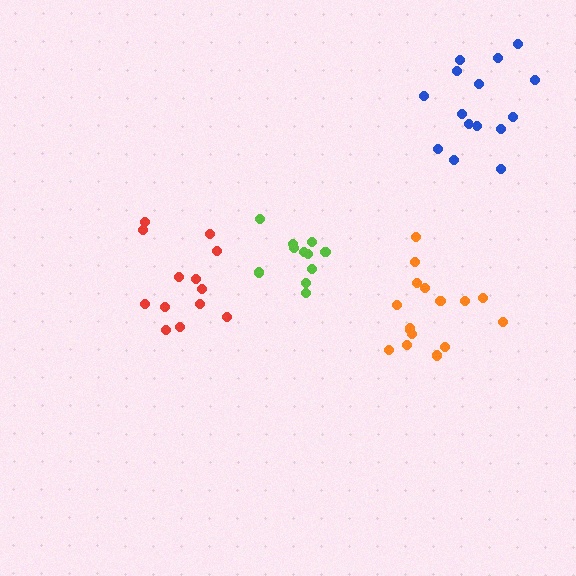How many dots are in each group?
Group 1: 13 dots, Group 2: 15 dots, Group 3: 11 dots, Group 4: 16 dots (55 total).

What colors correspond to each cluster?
The clusters are colored: red, blue, lime, orange.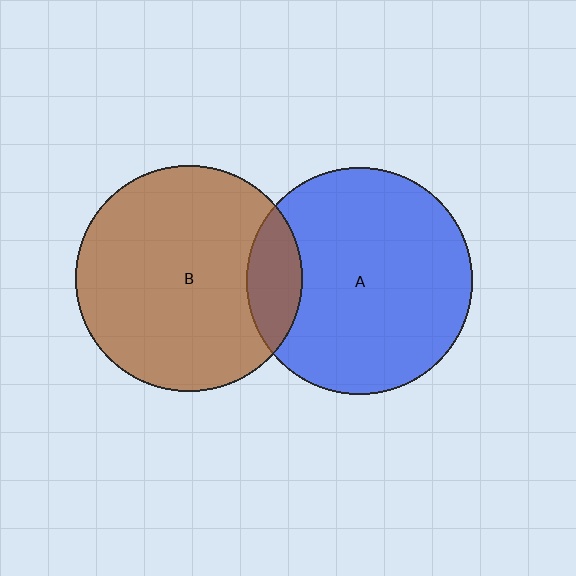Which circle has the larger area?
Circle B (brown).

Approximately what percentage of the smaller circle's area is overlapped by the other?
Approximately 15%.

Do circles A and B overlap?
Yes.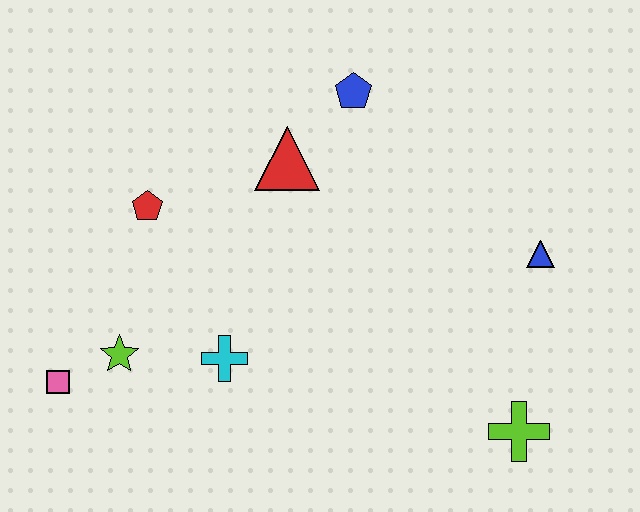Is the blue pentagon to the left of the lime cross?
Yes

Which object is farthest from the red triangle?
The lime cross is farthest from the red triangle.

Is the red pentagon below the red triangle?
Yes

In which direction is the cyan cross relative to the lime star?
The cyan cross is to the right of the lime star.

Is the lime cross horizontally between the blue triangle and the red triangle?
Yes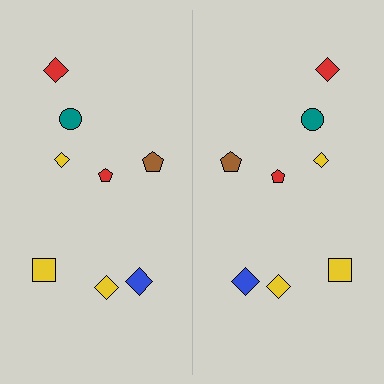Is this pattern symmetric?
Yes, this pattern has bilateral (reflection) symmetry.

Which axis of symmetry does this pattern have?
The pattern has a vertical axis of symmetry running through the center of the image.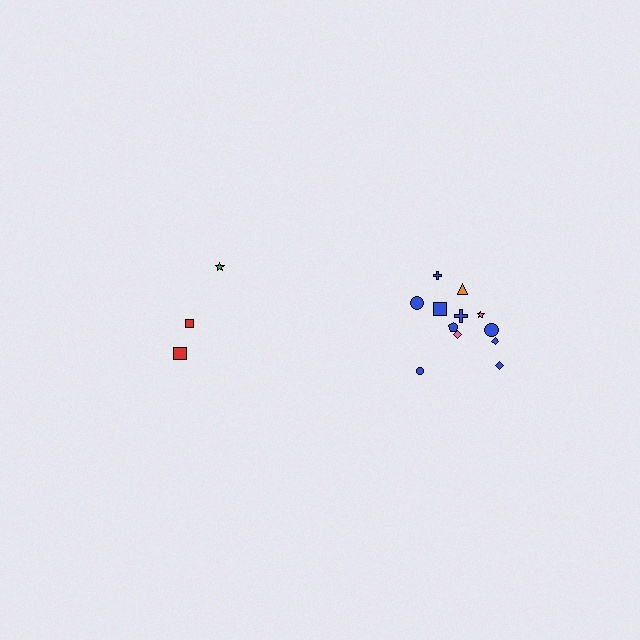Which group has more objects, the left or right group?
The right group.